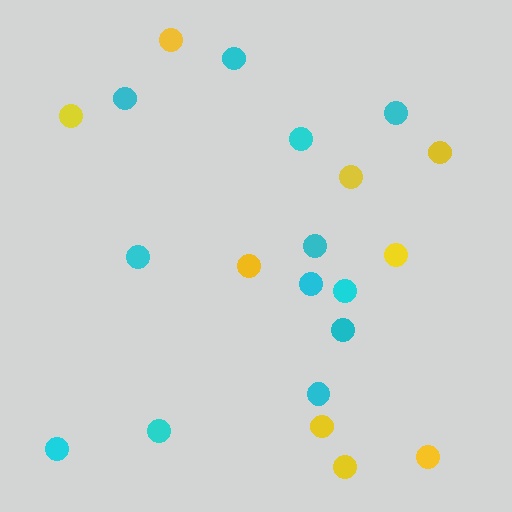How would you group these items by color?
There are 2 groups: one group of yellow circles (9) and one group of cyan circles (12).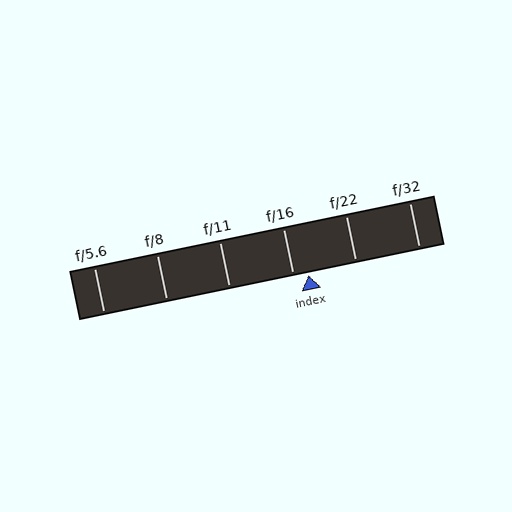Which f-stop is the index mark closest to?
The index mark is closest to f/16.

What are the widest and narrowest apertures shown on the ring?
The widest aperture shown is f/5.6 and the narrowest is f/32.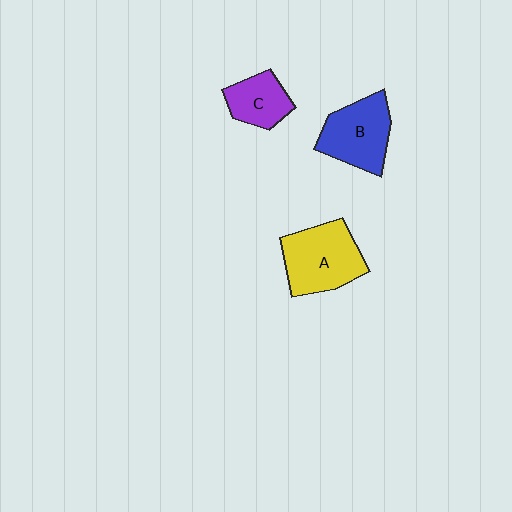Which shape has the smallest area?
Shape C (purple).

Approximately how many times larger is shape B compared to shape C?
Approximately 1.5 times.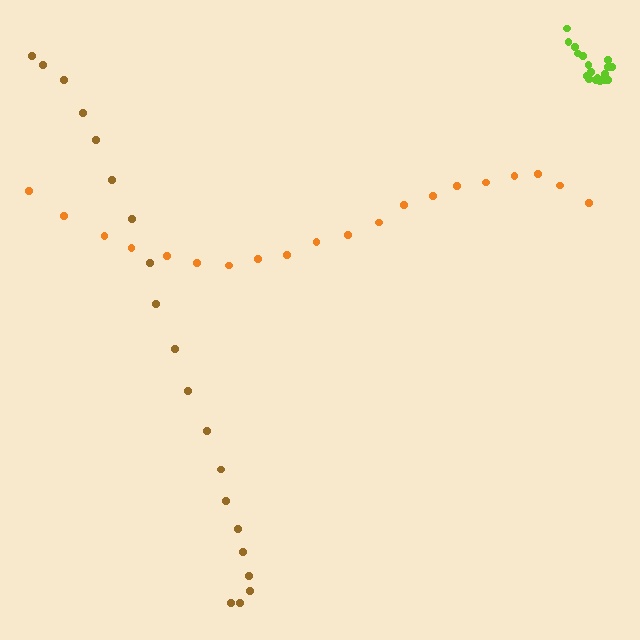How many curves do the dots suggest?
There are 3 distinct paths.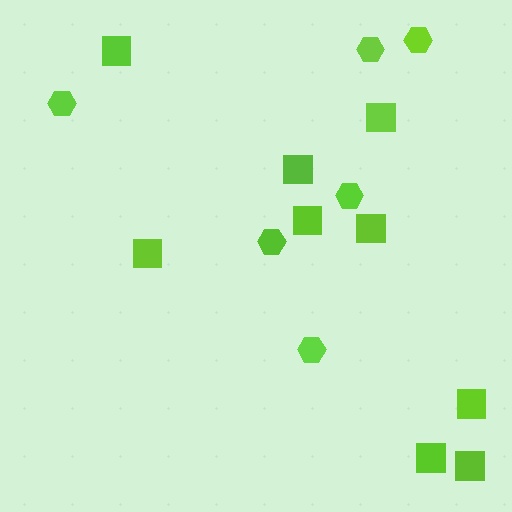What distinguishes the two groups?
There are 2 groups: one group of squares (9) and one group of hexagons (6).